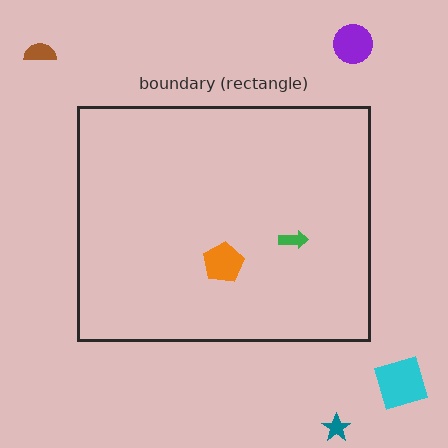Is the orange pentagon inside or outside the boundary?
Inside.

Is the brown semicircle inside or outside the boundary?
Outside.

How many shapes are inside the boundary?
2 inside, 4 outside.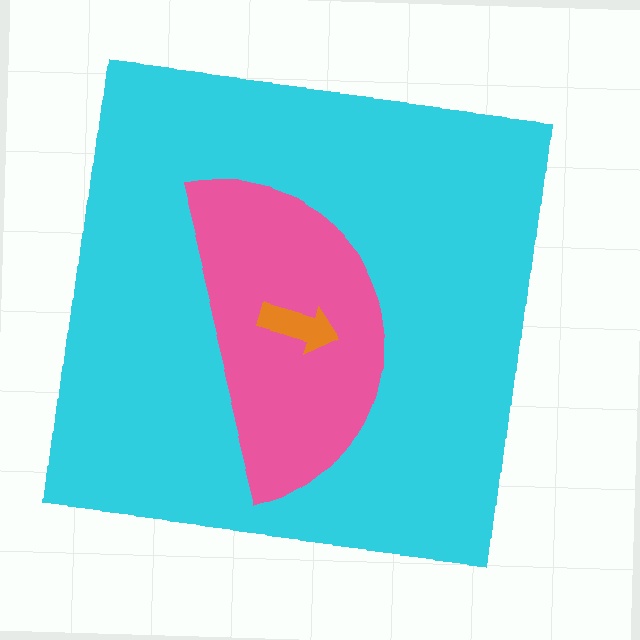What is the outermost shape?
The cyan square.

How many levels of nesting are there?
3.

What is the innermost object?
The orange arrow.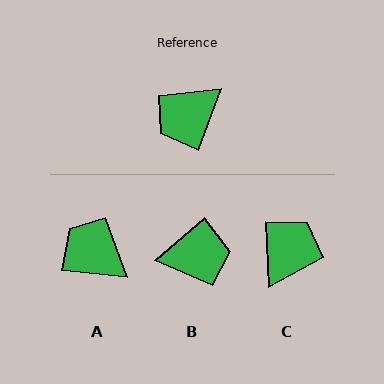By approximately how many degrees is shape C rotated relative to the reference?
Approximately 157 degrees clockwise.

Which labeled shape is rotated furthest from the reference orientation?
C, about 157 degrees away.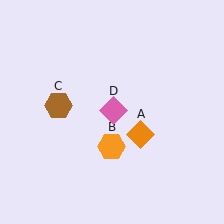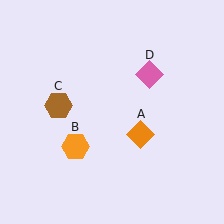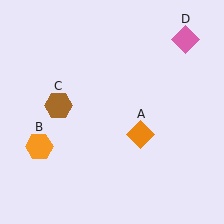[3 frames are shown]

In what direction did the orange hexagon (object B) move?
The orange hexagon (object B) moved left.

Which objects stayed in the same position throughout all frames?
Orange diamond (object A) and brown hexagon (object C) remained stationary.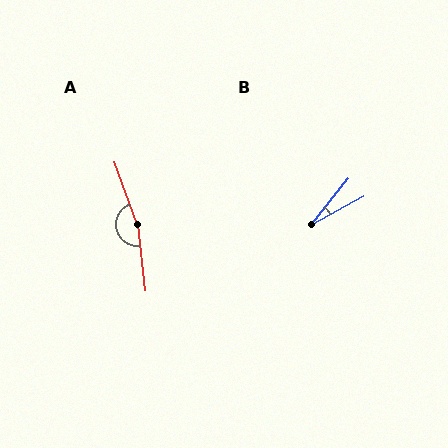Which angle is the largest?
A, at approximately 167 degrees.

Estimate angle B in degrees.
Approximately 23 degrees.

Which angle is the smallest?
B, at approximately 23 degrees.